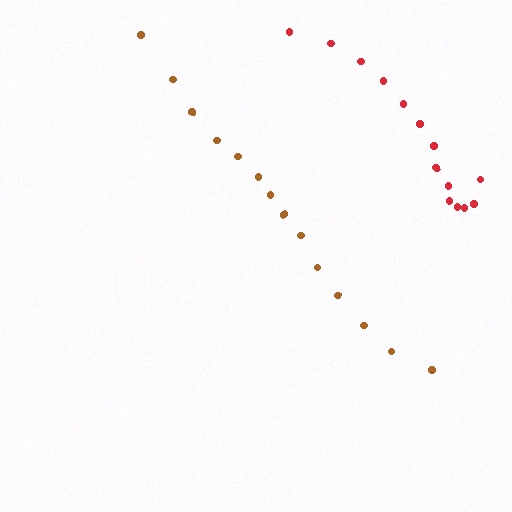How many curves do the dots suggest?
There are 2 distinct paths.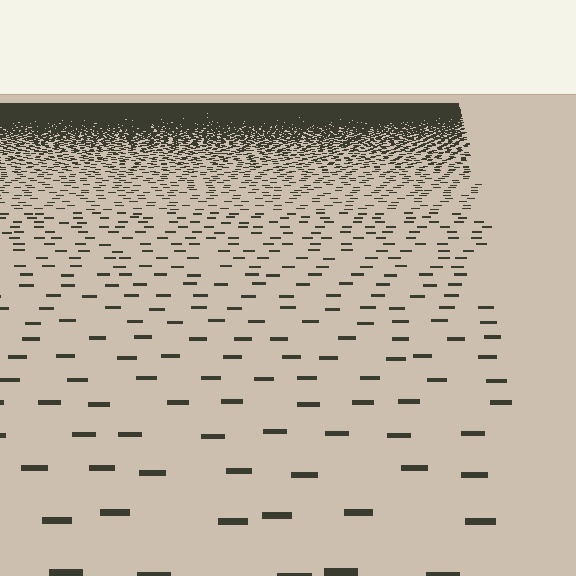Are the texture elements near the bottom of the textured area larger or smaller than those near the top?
Larger. Near the bottom, elements are closer to the viewer and appear at a bigger on-screen size.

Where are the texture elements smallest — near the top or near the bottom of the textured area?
Near the top.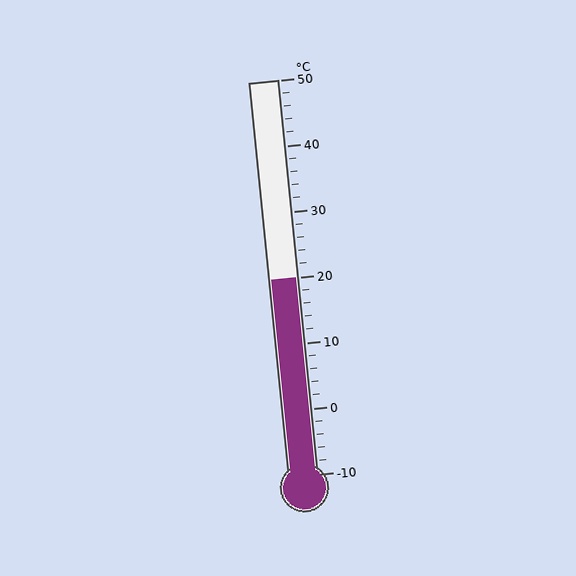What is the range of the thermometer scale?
The thermometer scale ranges from -10°C to 50°C.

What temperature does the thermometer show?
The thermometer shows approximately 20°C.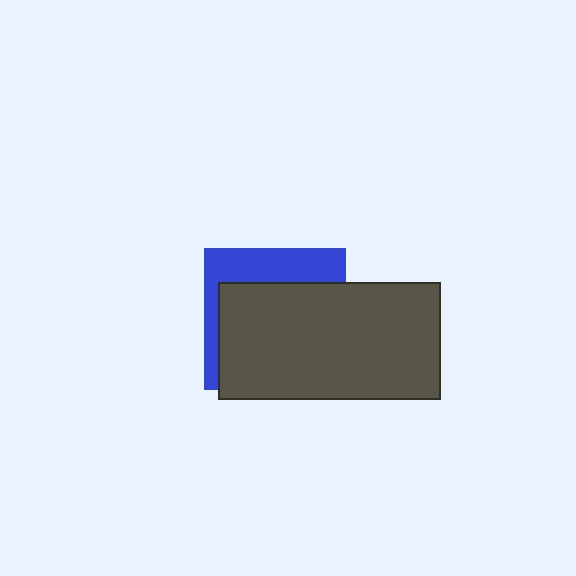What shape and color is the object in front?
The object in front is a dark gray rectangle.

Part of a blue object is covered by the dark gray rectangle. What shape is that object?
It is a square.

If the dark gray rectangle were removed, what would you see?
You would see the complete blue square.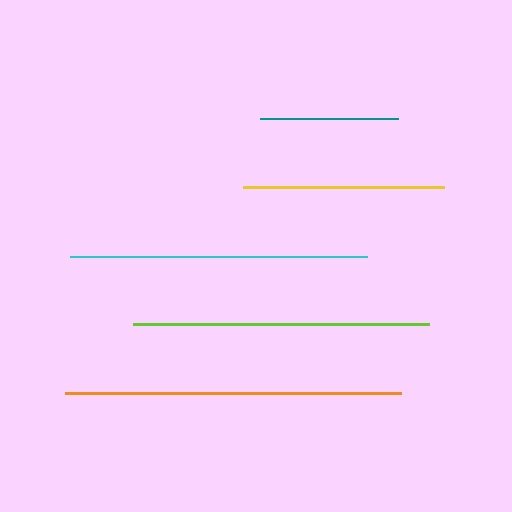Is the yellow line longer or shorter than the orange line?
The orange line is longer than the yellow line.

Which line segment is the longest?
The orange line is the longest at approximately 336 pixels.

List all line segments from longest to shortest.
From longest to shortest: orange, cyan, lime, yellow, teal.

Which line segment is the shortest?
The teal line is the shortest at approximately 138 pixels.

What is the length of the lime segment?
The lime segment is approximately 296 pixels long.